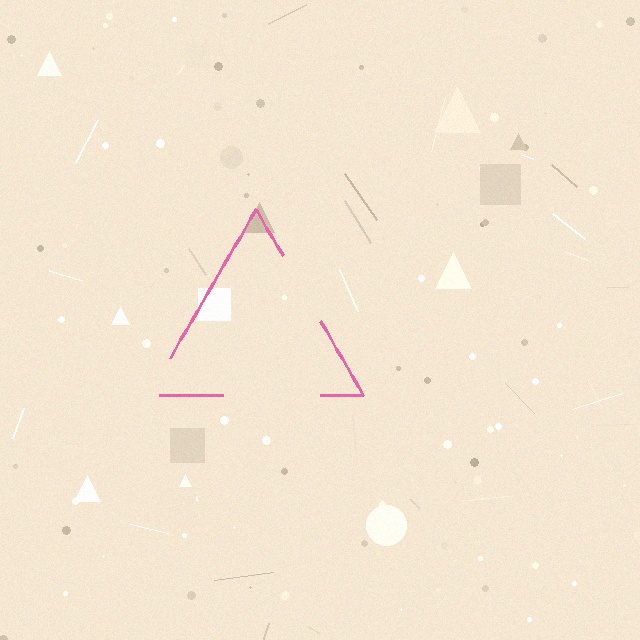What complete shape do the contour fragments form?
The contour fragments form a triangle.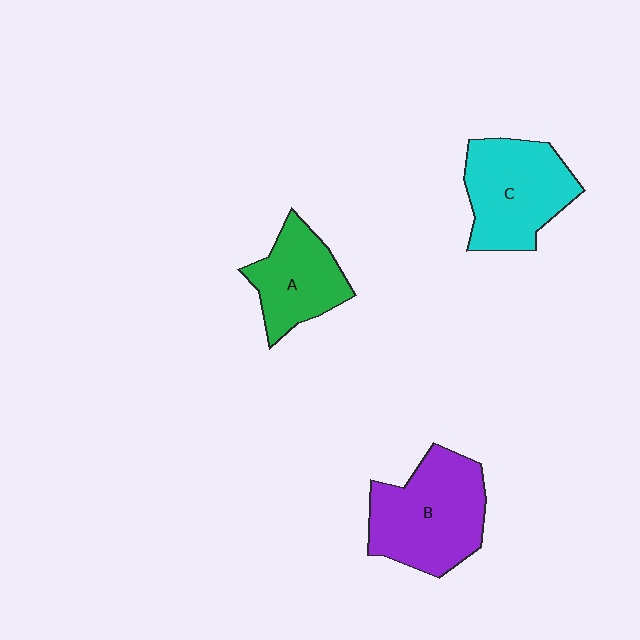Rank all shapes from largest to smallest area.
From largest to smallest: B (purple), C (cyan), A (green).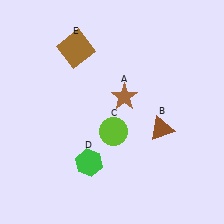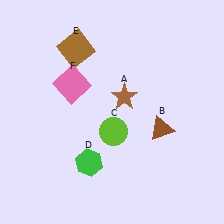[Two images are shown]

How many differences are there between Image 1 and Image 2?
There is 1 difference between the two images.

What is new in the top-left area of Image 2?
A pink square (F) was added in the top-left area of Image 2.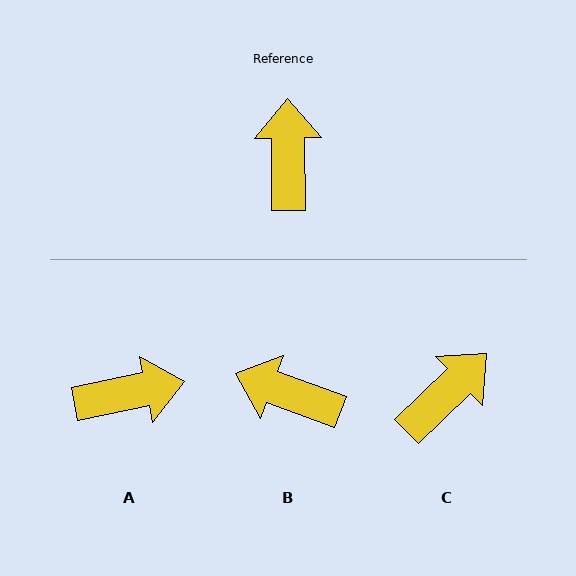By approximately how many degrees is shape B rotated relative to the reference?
Approximately 69 degrees counter-clockwise.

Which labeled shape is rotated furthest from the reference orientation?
A, about 79 degrees away.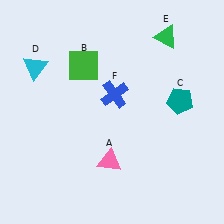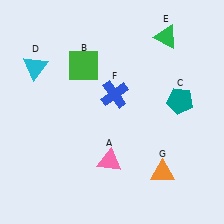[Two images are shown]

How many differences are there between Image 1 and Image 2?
There is 1 difference between the two images.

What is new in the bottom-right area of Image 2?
An orange triangle (G) was added in the bottom-right area of Image 2.